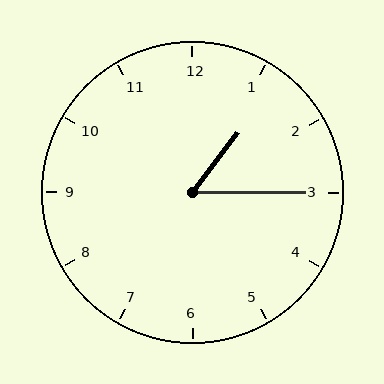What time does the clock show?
1:15.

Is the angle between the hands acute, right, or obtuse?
It is acute.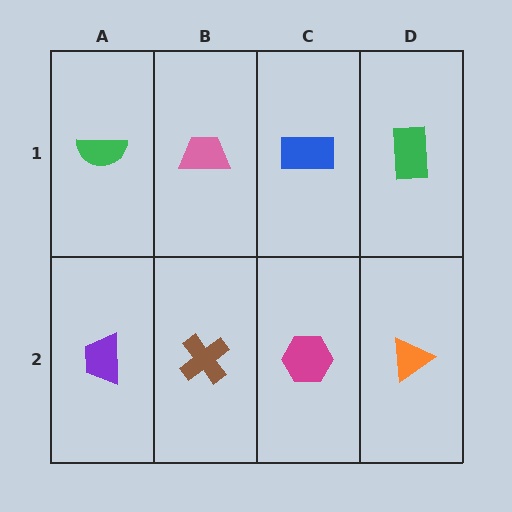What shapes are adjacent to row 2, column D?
A green rectangle (row 1, column D), a magenta hexagon (row 2, column C).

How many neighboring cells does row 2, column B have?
3.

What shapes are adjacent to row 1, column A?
A purple trapezoid (row 2, column A), a pink trapezoid (row 1, column B).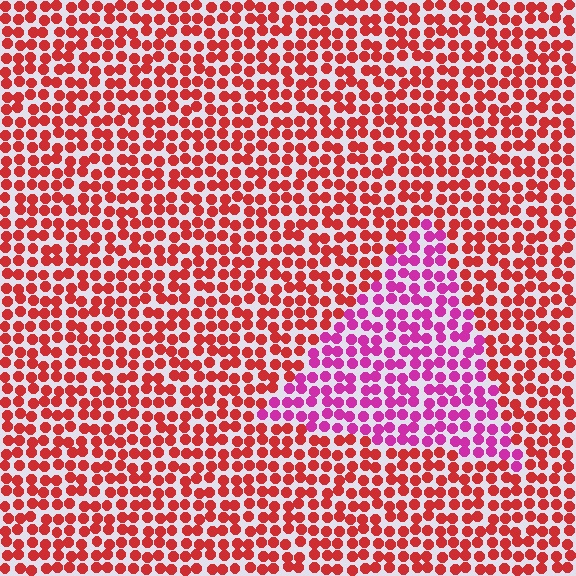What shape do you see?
I see a triangle.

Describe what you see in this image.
The image is filled with small red elements in a uniform arrangement. A triangle-shaped region is visible where the elements are tinted to a slightly different hue, forming a subtle color boundary.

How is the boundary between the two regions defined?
The boundary is defined purely by a slight shift in hue (about 45 degrees). Spacing, size, and orientation are identical on both sides.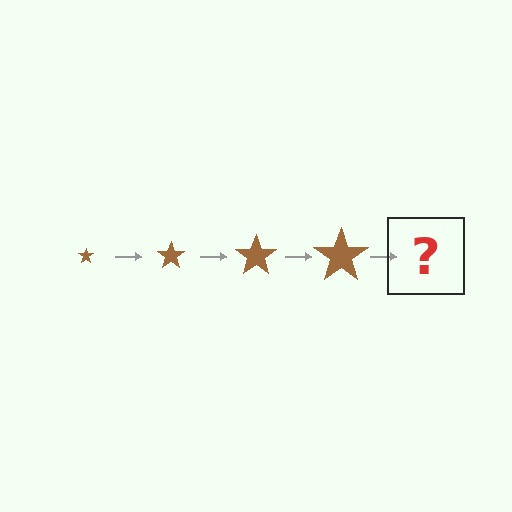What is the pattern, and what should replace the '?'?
The pattern is that the star gets progressively larger each step. The '?' should be a brown star, larger than the previous one.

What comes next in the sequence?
The next element should be a brown star, larger than the previous one.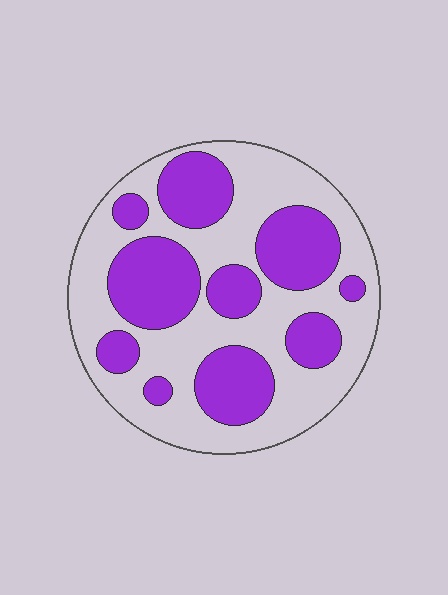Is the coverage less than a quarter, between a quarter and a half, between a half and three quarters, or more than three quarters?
Between a quarter and a half.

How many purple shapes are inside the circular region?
10.